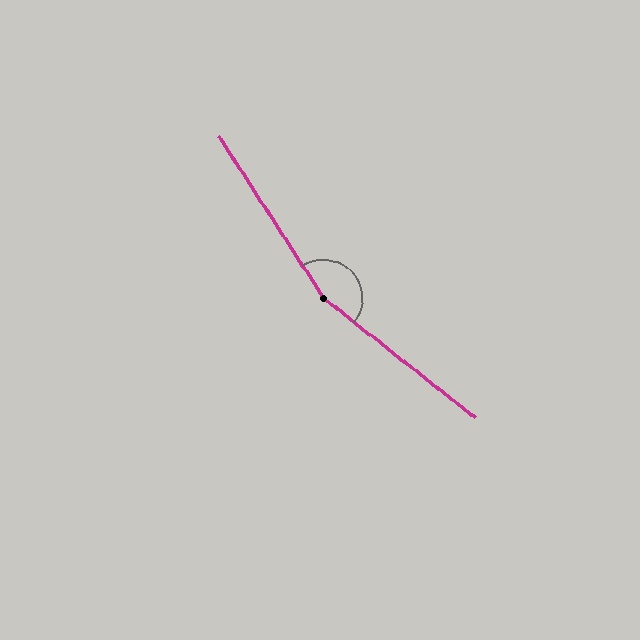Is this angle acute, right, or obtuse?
It is obtuse.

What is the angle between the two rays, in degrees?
Approximately 161 degrees.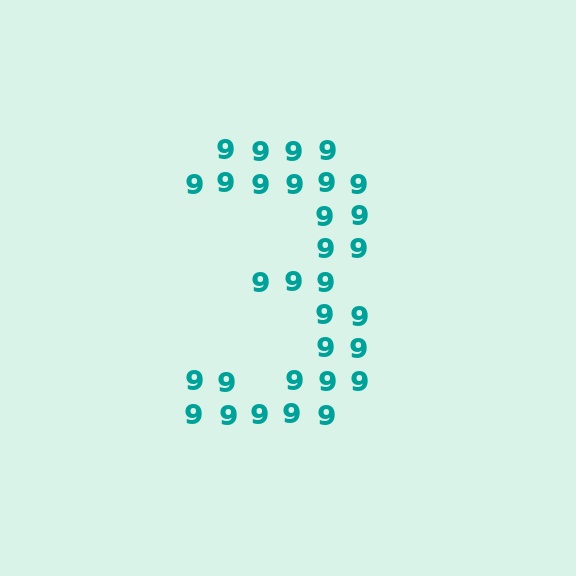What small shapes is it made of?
It is made of small digit 9's.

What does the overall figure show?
The overall figure shows the digit 3.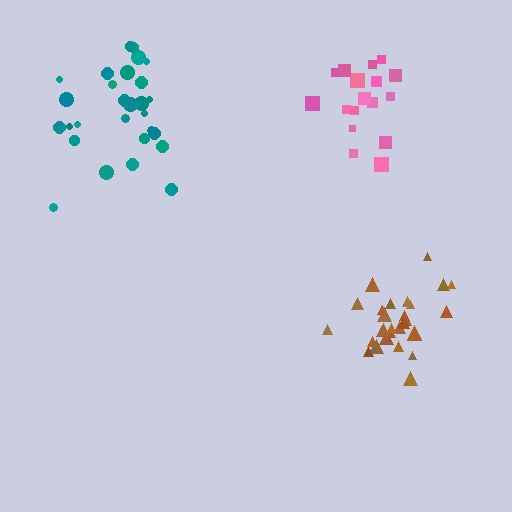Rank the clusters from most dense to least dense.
brown, pink, teal.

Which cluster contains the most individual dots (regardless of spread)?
Brown (31).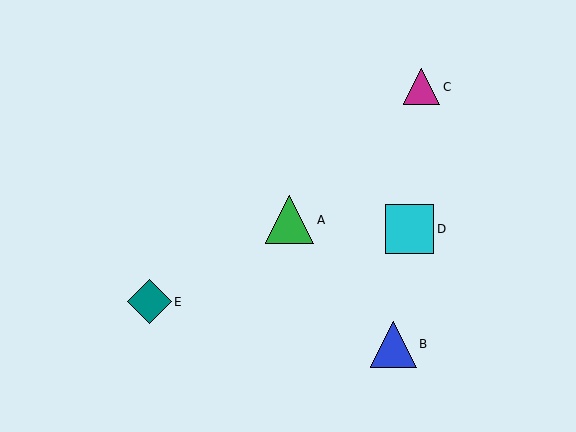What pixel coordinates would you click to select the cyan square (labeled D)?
Click at (409, 229) to select the cyan square D.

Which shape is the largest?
The cyan square (labeled D) is the largest.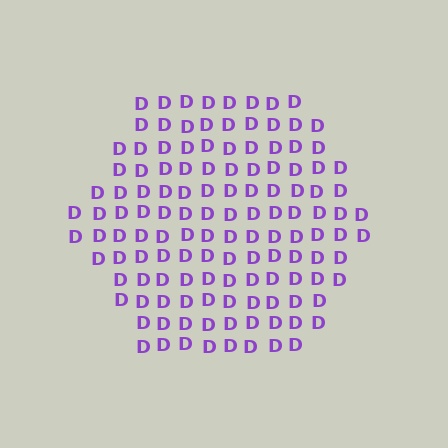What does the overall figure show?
The overall figure shows a hexagon.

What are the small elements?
The small elements are letter D's.